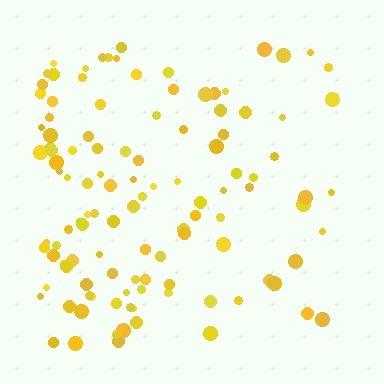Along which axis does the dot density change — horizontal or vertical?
Horizontal.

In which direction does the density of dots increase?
From right to left, with the left side densest.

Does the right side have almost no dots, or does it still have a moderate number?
Still a moderate number, just noticeably fewer than the left.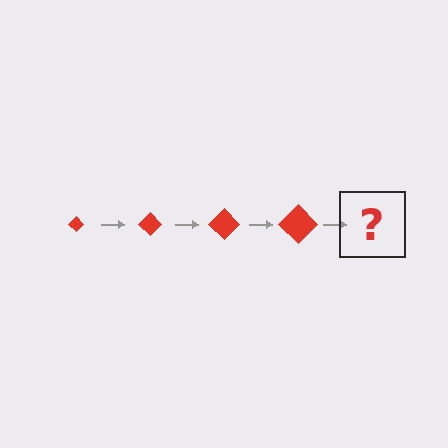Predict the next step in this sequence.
The next step is a red diamond, larger than the previous one.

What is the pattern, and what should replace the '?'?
The pattern is that the diamond gets progressively larger each step. The '?' should be a red diamond, larger than the previous one.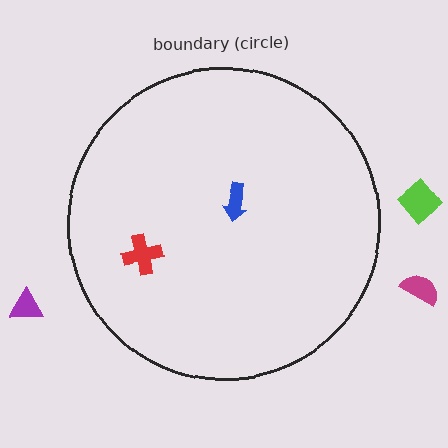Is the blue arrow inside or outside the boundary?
Inside.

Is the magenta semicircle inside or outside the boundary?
Outside.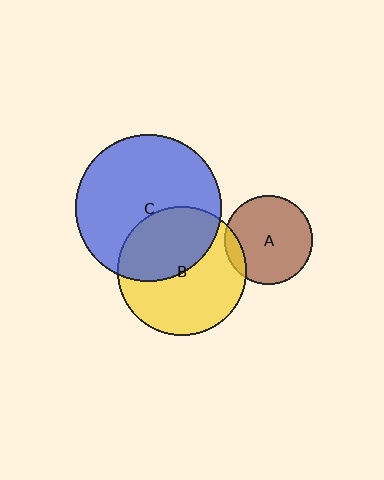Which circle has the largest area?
Circle C (blue).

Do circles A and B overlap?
Yes.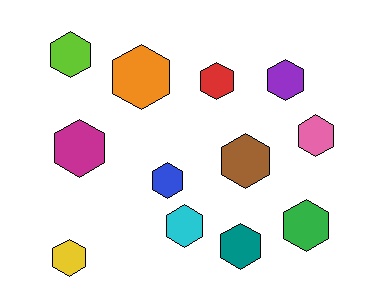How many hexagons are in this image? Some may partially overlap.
There are 12 hexagons.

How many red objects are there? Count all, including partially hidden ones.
There is 1 red object.